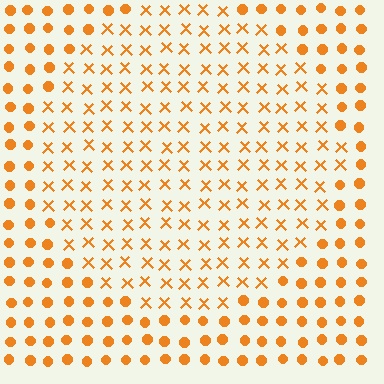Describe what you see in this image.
The image is filled with small orange elements arranged in a uniform grid. A circle-shaped region contains X marks, while the surrounding area contains circles. The boundary is defined purely by the change in element shape.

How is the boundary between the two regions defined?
The boundary is defined by a change in element shape: X marks inside vs. circles outside. All elements share the same color and spacing.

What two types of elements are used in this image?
The image uses X marks inside the circle region and circles outside it.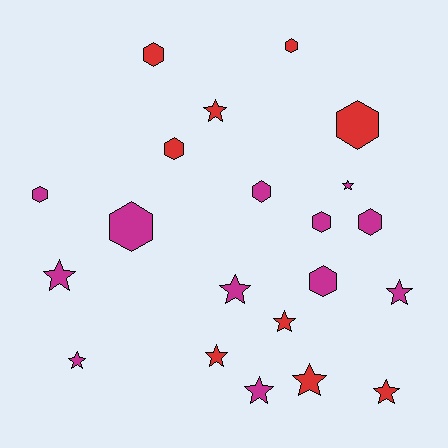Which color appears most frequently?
Magenta, with 12 objects.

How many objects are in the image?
There are 21 objects.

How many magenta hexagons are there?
There are 6 magenta hexagons.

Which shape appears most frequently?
Star, with 11 objects.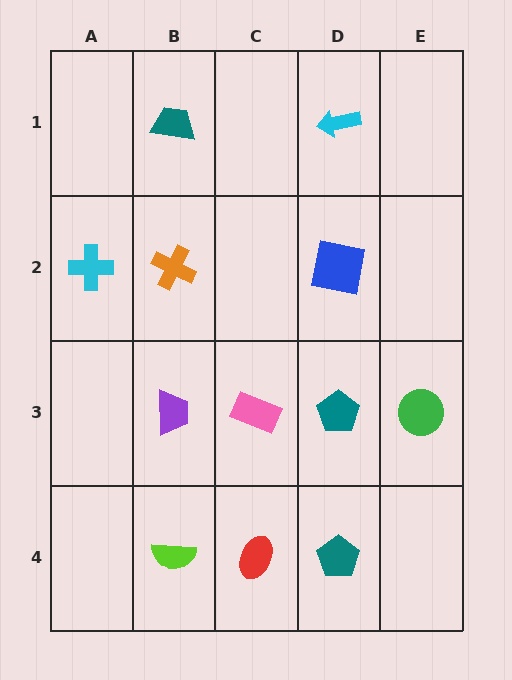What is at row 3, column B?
A purple trapezoid.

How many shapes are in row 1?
2 shapes.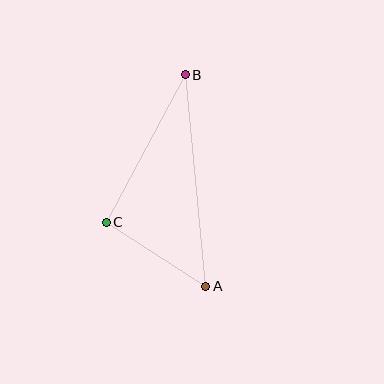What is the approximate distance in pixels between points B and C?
The distance between B and C is approximately 167 pixels.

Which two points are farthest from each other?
Points A and B are farthest from each other.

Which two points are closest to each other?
Points A and C are closest to each other.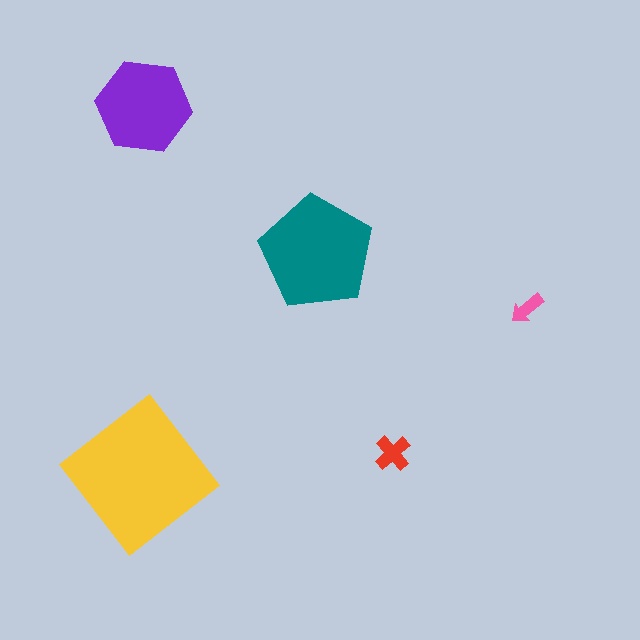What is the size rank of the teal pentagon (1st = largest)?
2nd.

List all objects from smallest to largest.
The pink arrow, the red cross, the purple hexagon, the teal pentagon, the yellow diamond.